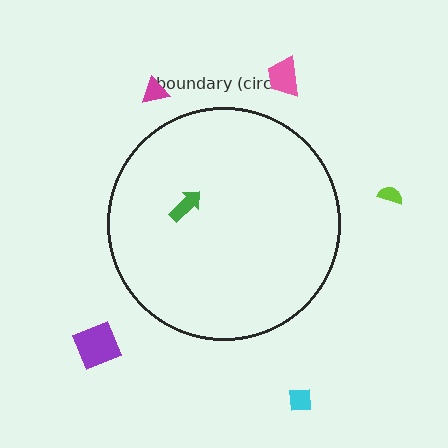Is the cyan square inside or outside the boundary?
Outside.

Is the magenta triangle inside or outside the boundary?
Outside.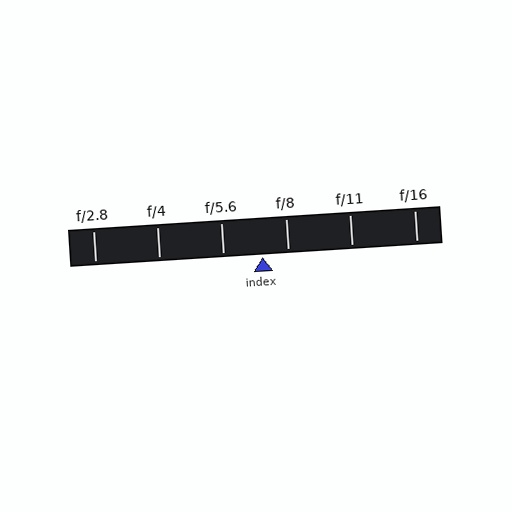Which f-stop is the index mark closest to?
The index mark is closest to f/8.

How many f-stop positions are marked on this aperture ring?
There are 6 f-stop positions marked.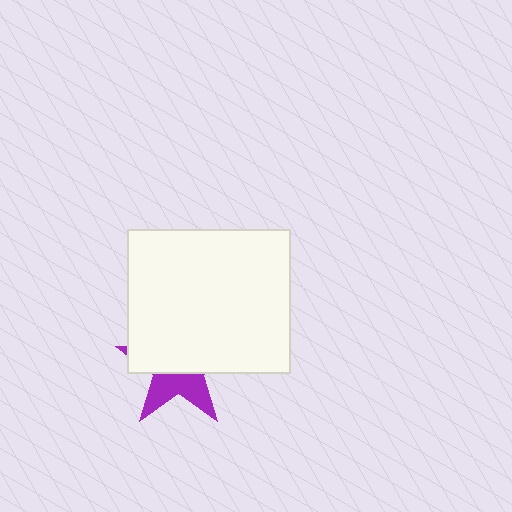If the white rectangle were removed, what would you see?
You would see the complete purple star.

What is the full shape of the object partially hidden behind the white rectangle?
The partially hidden object is a purple star.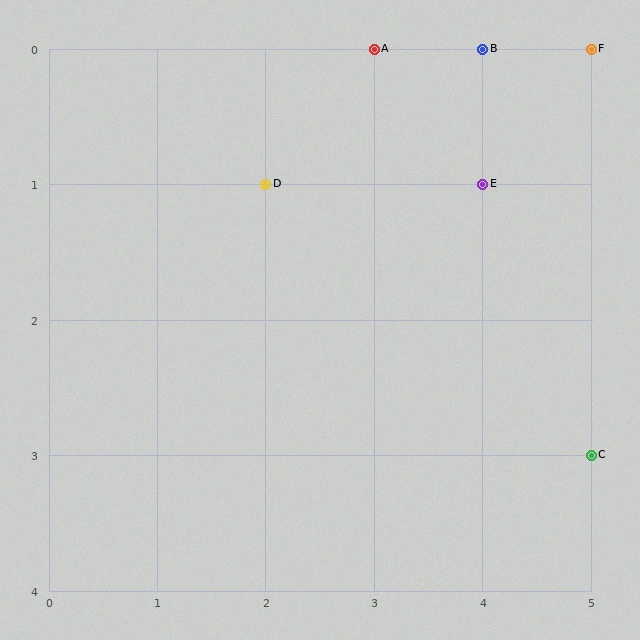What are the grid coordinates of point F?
Point F is at grid coordinates (5, 0).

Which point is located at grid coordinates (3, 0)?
Point A is at (3, 0).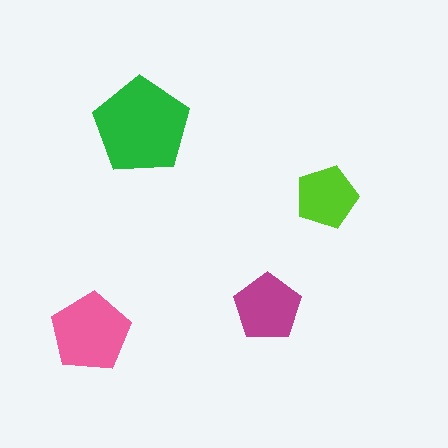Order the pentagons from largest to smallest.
the green one, the pink one, the magenta one, the lime one.